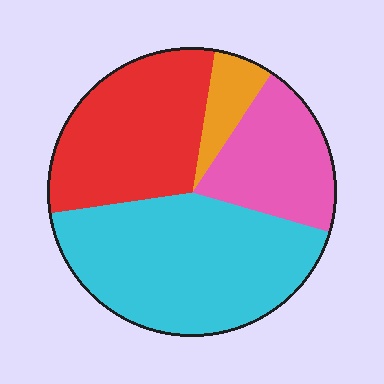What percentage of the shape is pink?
Pink covers 20% of the shape.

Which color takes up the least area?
Orange, at roughly 5%.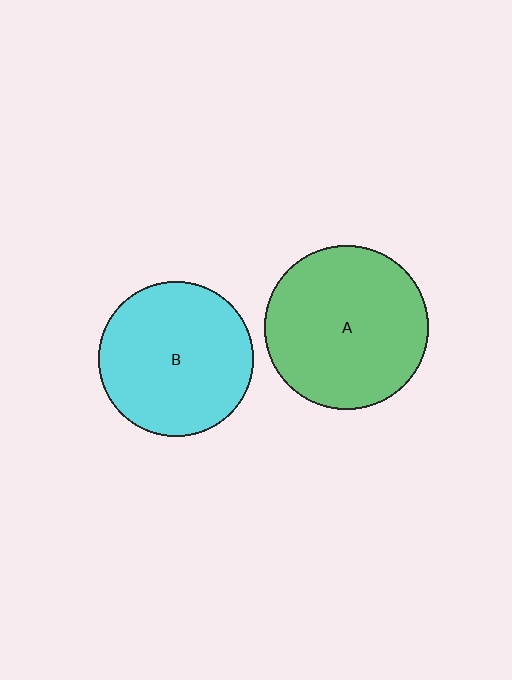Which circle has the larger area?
Circle A (green).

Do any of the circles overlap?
No, none of the circles overlap.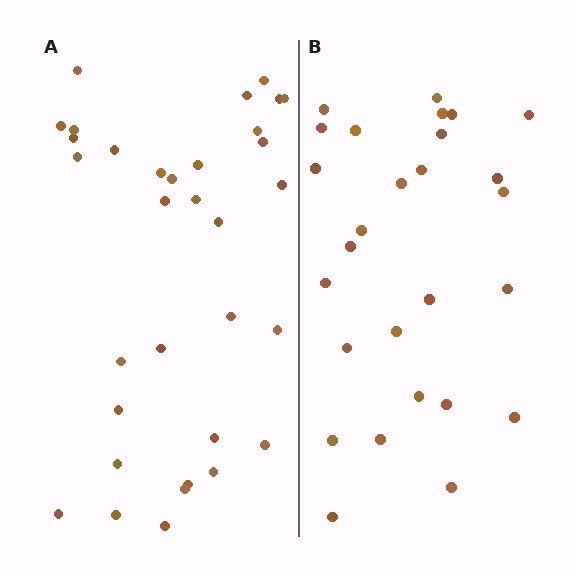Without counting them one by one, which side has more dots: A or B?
Region A (the left region) has more dots.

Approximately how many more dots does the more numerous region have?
Region A has about 6 more dots than region B.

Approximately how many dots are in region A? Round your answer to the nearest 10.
About 30 dots. (The exact count is 33, which rounds to 30.)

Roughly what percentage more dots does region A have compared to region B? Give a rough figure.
About 20% more.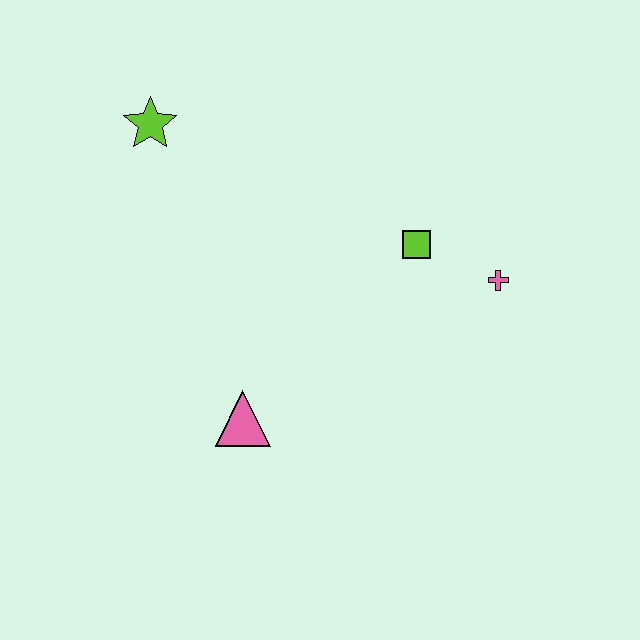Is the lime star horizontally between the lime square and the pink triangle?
No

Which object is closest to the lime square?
The pink cross is closest to the lime square.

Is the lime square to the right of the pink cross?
No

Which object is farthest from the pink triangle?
The lime star is farthest from the pink triangle.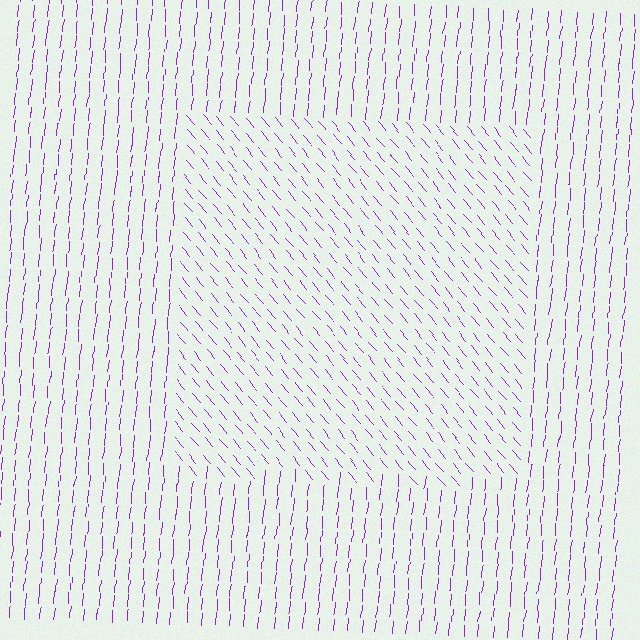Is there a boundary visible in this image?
Yes, there is a texture boundary formed by a change in line orientation.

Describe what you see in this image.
The image is filled with small purple line segments. A rectangle region in the image has lines oriented differently from the surrounding lines, creating a visible texture boundary.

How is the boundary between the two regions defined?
The boundary is defined purely by a change in line orientation (approximately 45 degrees difference). All lines are the same color and thickness.